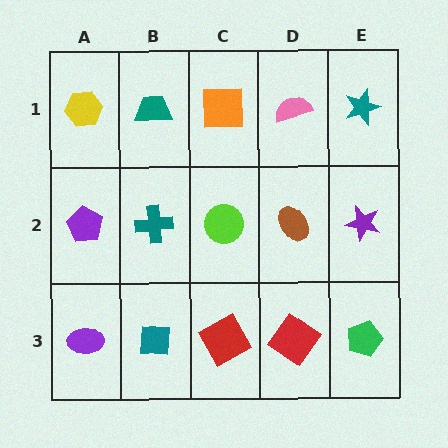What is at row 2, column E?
A purple star.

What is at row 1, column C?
An orange square.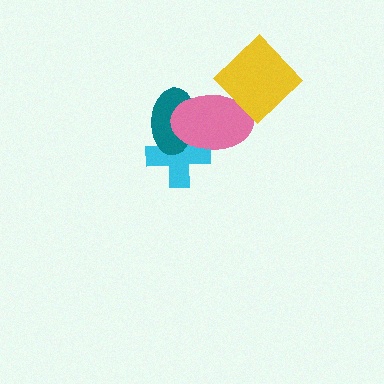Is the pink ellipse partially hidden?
Yes, it is partially covered by another shape.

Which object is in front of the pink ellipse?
The yellow diamond is in front of the pink ellipse.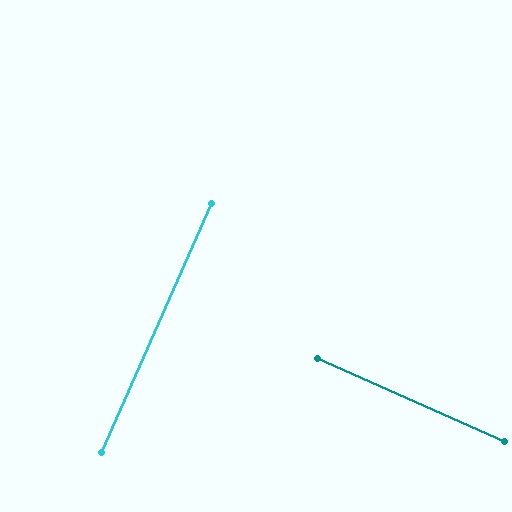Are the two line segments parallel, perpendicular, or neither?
Perpendicular — they meet at approximately 90°.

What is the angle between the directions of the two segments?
Approximately 90 degrees.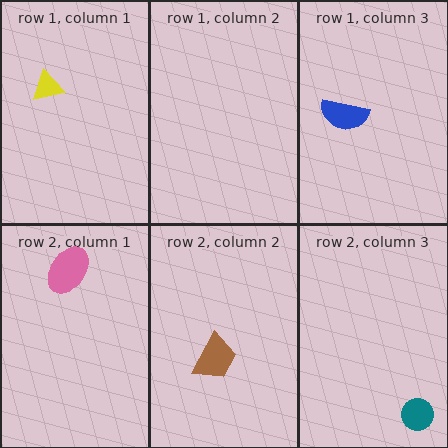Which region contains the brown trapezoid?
The row 2, column 2 region.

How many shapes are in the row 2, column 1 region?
1.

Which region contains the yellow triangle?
The row 1, column 1 region.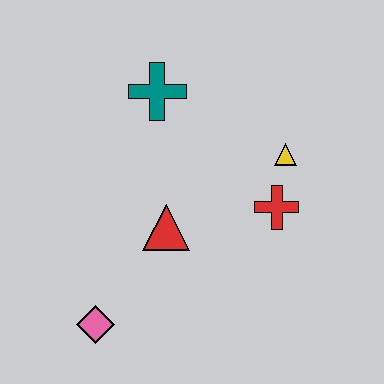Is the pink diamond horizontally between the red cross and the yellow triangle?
No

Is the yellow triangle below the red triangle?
No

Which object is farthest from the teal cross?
The pink diamond is farthest from the teal cross.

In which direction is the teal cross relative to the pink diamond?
The teal cross is above the pink diamond.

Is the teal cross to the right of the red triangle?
No